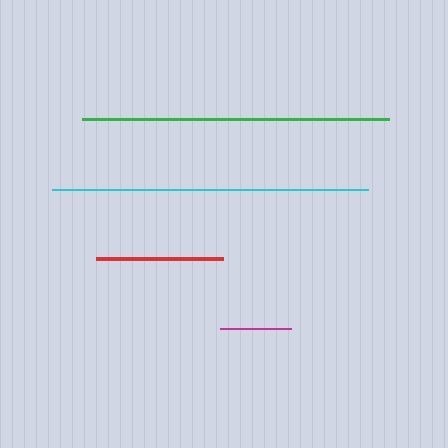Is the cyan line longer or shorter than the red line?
The cyan line is longer than the red line.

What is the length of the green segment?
The green segment is approximately 307 pixels long.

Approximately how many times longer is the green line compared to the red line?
The green line is approximately 2.4 times the length of the red line.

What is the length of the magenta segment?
The magenta segment is approximately 70 pixels long.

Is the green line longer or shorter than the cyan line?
The cyan line is longer than the green line.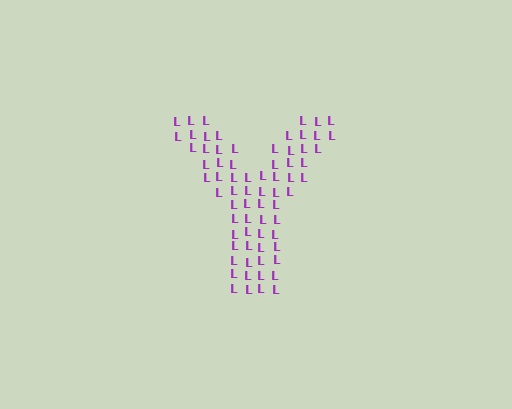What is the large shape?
The large shape is the letter Y.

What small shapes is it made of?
It is made of small letter L's.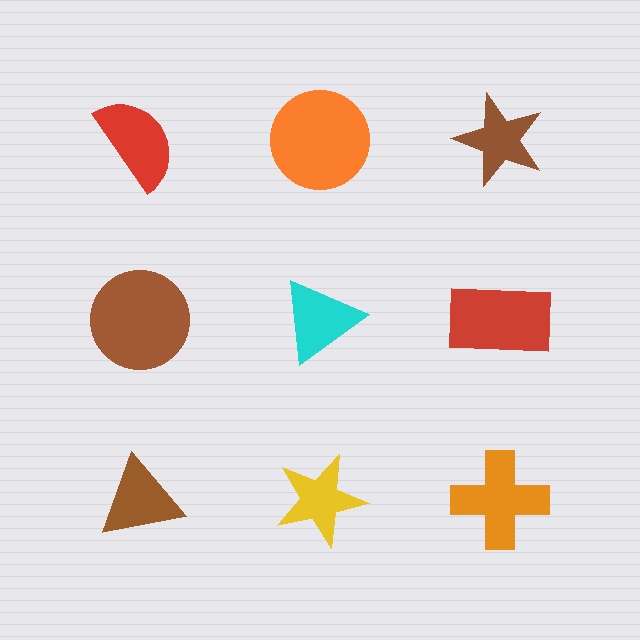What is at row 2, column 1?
A brown circle.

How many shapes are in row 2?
3 shapes.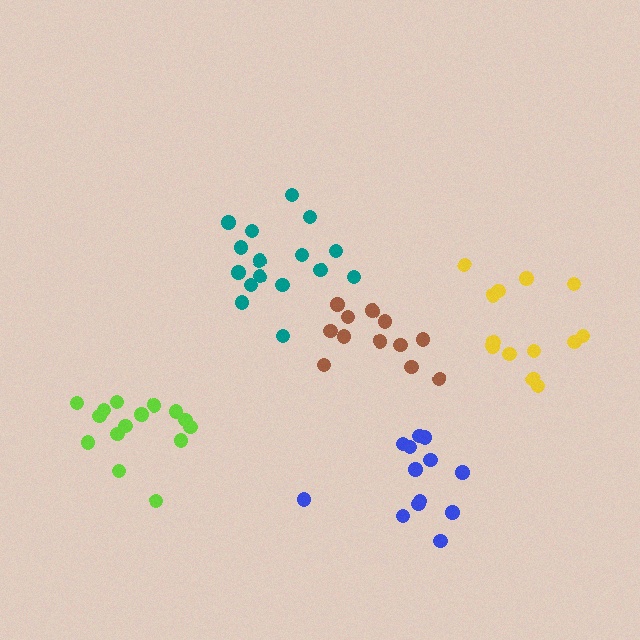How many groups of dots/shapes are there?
There are 5 groups.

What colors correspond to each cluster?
The clusters are colored: blue, teal, yellow, brown, lime.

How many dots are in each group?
Group 1: 13 dots, Group 2: 16 dots, Group 3: 13 dots, Group 4: 12 dots, Group 5: 15 dots (69 total).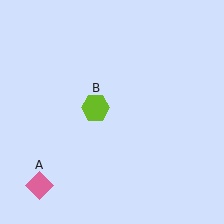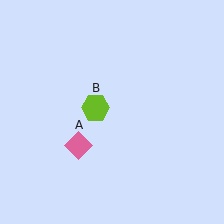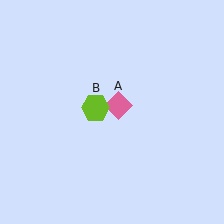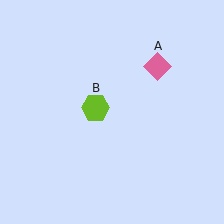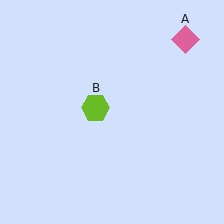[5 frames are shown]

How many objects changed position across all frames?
1 object changed position: pink diamond (object A).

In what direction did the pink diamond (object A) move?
The pink diamond (object A) moved up and to the right.